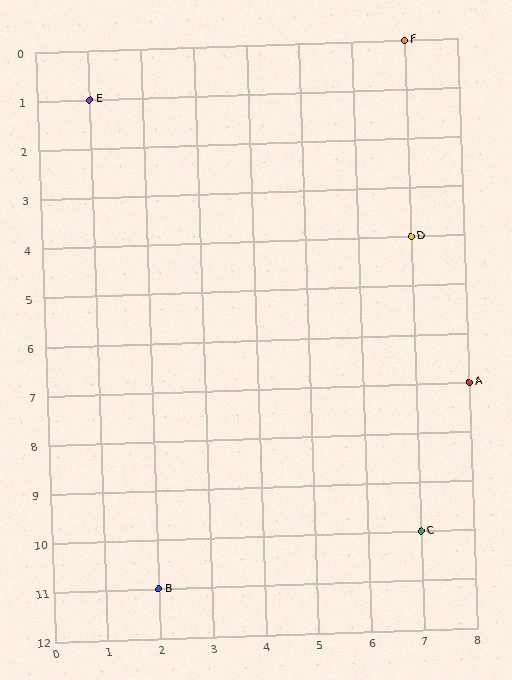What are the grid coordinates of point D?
Point D is at grid coordinates (7, 4).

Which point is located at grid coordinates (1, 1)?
Point E is at (1, 1).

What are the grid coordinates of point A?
Point A is at grid coordinates (8, 7).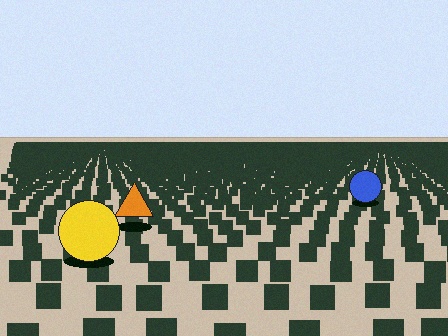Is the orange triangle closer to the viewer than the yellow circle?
No. The yellow circle is closer — you can tell from the texture gradient: the ground texture is coarser near it.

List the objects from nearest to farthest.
From nearest to farthest: the yellow circle, the orange triangle, the blue circle.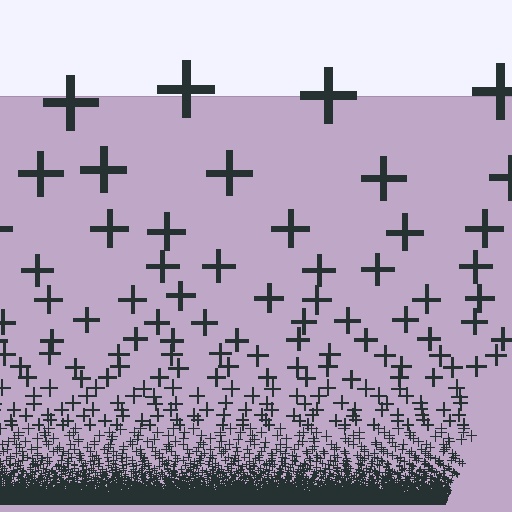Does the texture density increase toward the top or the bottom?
Density increases toward the bottom.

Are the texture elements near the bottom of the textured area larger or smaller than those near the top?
Smaller. The gradient is inverted — elements near the bottom are smaller and denser.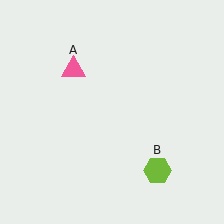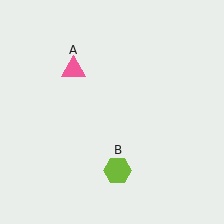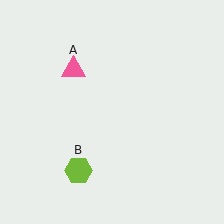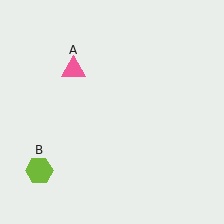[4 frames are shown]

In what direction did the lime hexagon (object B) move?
The lime hexagon (object B) moved left.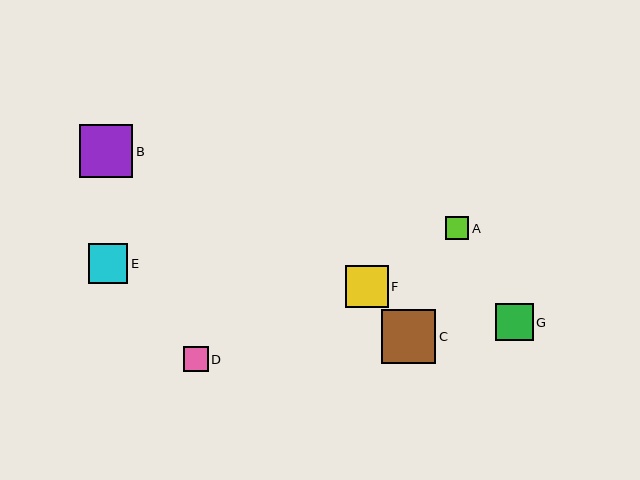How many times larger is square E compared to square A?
Square E is approximately 1.7 times the size of square A.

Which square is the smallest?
Square A is the smallest with a size of approximately 23 pixels.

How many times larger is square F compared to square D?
Square F is approximately 1.7 times the size of square D.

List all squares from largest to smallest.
From largest to smallest: C, B, F, E, G, D, A.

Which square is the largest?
Square C is the largest with a size of approximately 54 pixels.